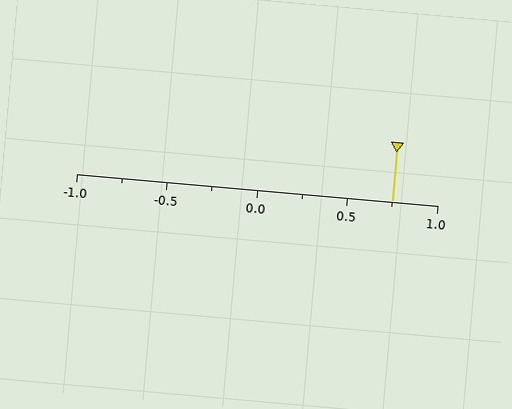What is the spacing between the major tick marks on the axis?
The major ticks are spaced 0.5 apart.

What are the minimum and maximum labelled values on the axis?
The axis runs from -1.0 to 1.0.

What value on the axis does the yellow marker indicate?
The marker indicates approximately 0.75.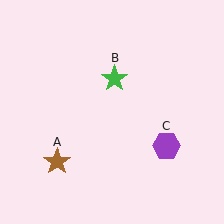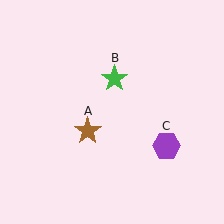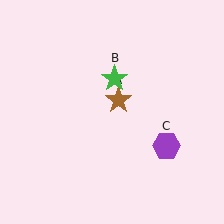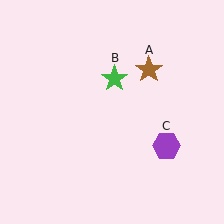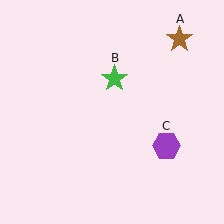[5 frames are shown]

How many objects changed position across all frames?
1 object changed position: brown star (object A).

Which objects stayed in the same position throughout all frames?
Green star (object B) and purple hexagon (object C) remained stationary.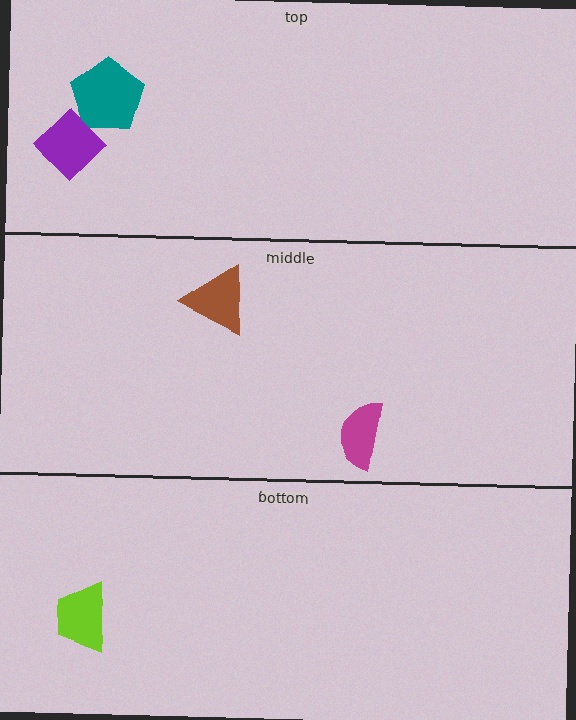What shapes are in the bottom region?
The lime trapezoid.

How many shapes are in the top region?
2.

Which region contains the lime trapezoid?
The bottom region.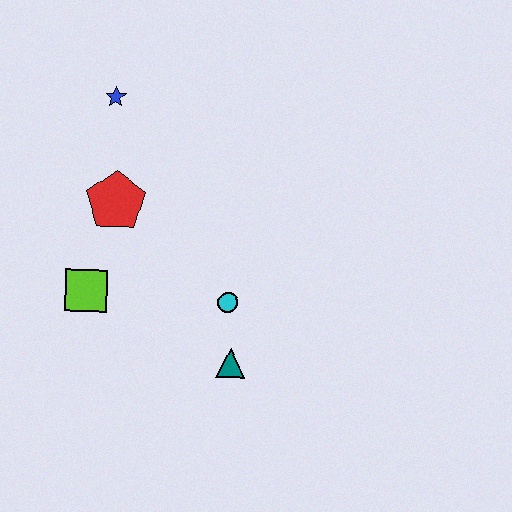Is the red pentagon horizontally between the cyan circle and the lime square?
Yes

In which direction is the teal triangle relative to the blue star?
The teal triangle is below the blue star.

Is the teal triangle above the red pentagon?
No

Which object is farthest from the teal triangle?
The blue star is farthest from the teal triangle.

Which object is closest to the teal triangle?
The cyan circle is closest to the teal triangle.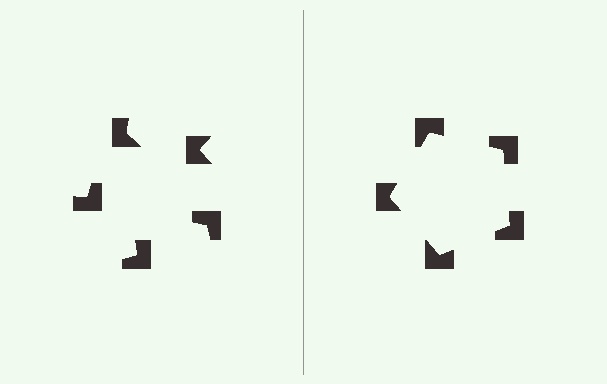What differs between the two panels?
The notched squares are positioned identically on both sides; only the wedge orientations differ. On the right they align to a pentagon; on the left they are misaligned.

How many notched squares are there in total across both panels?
10 — 5 on each side.